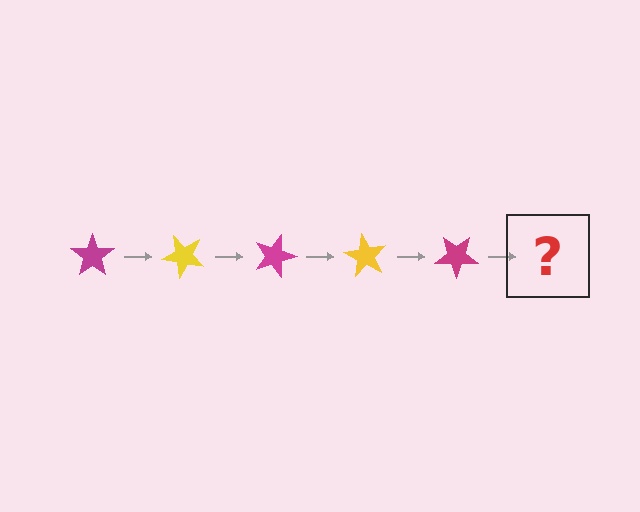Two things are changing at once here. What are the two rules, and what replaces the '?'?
The two rules are that it rotates 45 degrees each step and the color cycles through magenta and yellow. The '?' should be a yellow star, rotated 225 degrees from the start.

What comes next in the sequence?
The next element should be a yellow star, rotated 225 degrees from the start.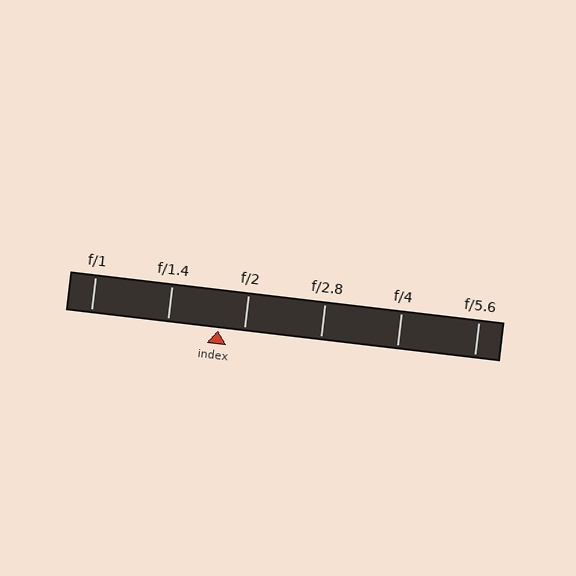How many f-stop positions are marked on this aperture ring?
There are 6 f-stop positions marked.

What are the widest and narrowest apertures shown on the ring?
The widest aperture shown is f/1 and the narrowest is f/5.6.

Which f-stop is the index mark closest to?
The index mark is closest to f/2.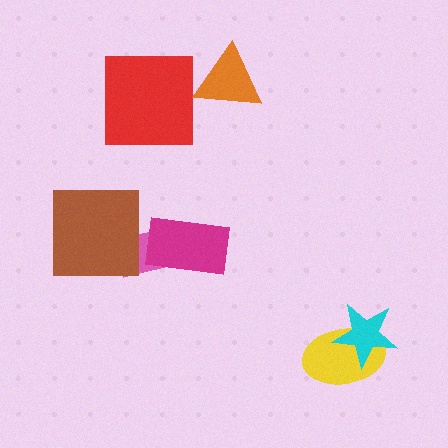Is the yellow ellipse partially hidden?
Yes, it is partially covered by another shape.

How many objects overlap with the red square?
0 objects overlap with the red square.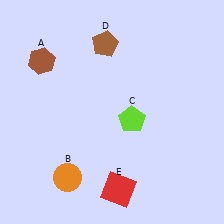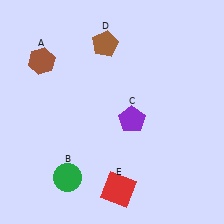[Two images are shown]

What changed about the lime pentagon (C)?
In Image 1, C is lime. In Image 2, it changed to purple.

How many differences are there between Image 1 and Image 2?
There are 2 differences between the two images.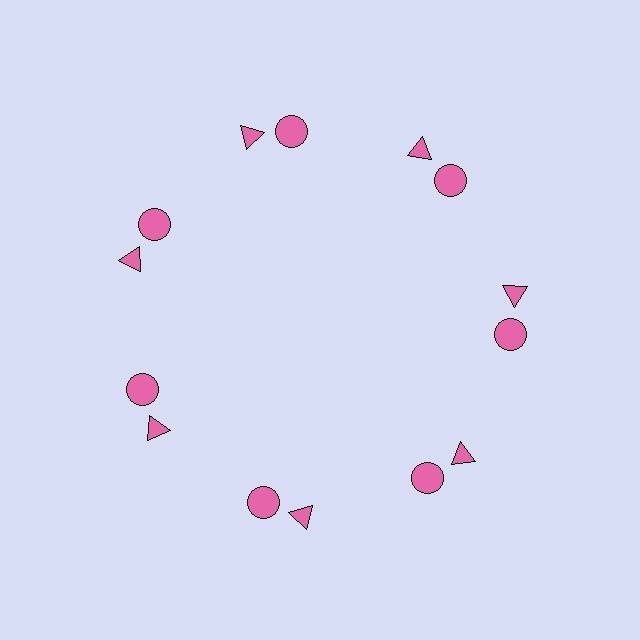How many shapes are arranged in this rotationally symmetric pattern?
There are 14 shapes, arranged in 7 groups of 2.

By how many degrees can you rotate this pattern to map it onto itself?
The pattern maps onto itself every 51 degrees of rotation.